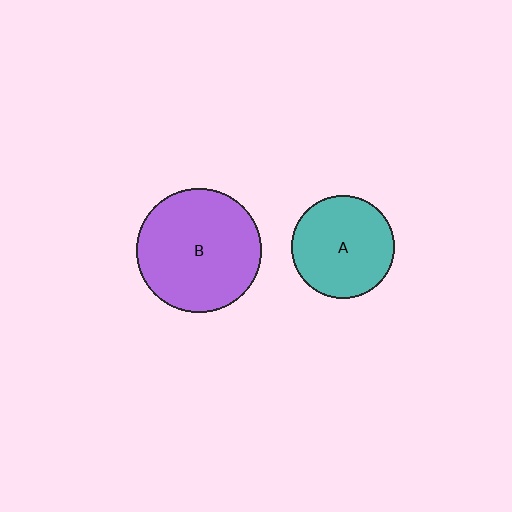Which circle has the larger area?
Circle B (purple).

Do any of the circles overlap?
No, none of the circles overlap.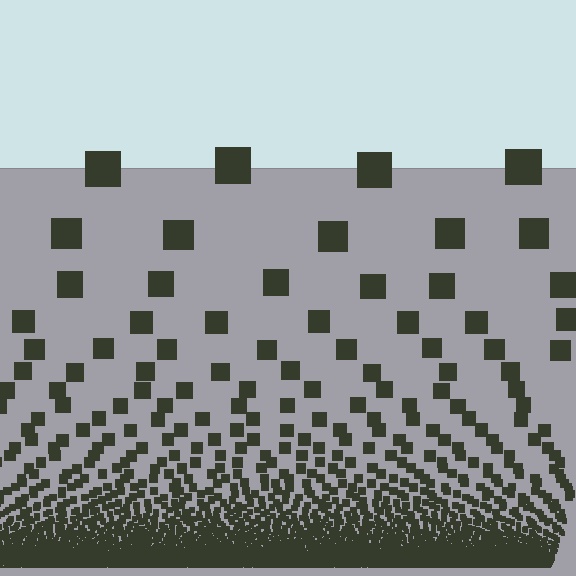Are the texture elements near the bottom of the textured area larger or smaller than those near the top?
Smaller. The gradient is inverted — elements near the bottom are smaller and denser.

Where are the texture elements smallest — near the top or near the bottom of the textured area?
Near the bottom.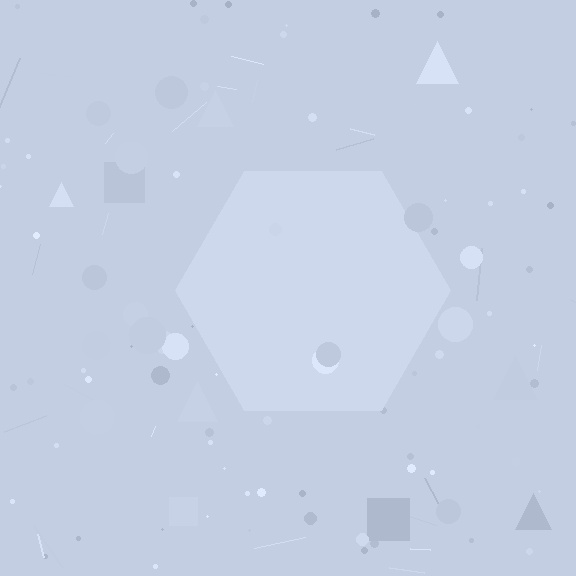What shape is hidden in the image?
A hexagon is hidden in the image.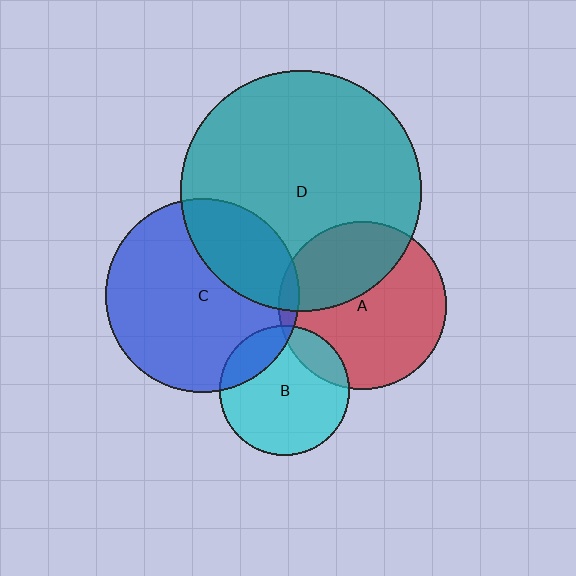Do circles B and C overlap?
Yes.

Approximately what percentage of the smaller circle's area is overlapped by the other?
Approximately 20%.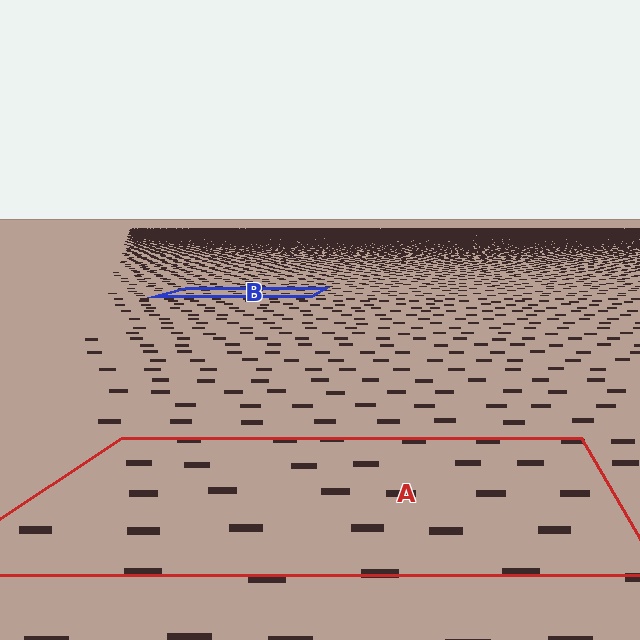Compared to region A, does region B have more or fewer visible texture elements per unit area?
Region B has more texture elements per unit area — they are packed more densely because it is farther away.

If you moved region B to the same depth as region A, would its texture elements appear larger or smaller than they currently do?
They would appear larger. At a closer depth, the same texture elements are projected at a bigger on-screen size.